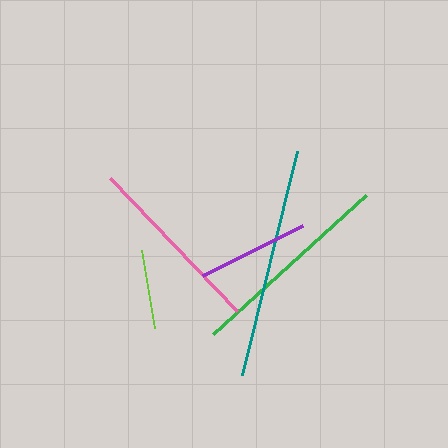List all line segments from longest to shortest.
From longest to shortest: teal, green, pink, purple, lime.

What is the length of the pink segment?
The pink segment is approximately 184 pixels long.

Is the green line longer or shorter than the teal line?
The teal line is longer than the green line.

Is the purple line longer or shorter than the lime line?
The purple line is longer than the lime line.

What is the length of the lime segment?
The lime segment is approximately 79 pixels long.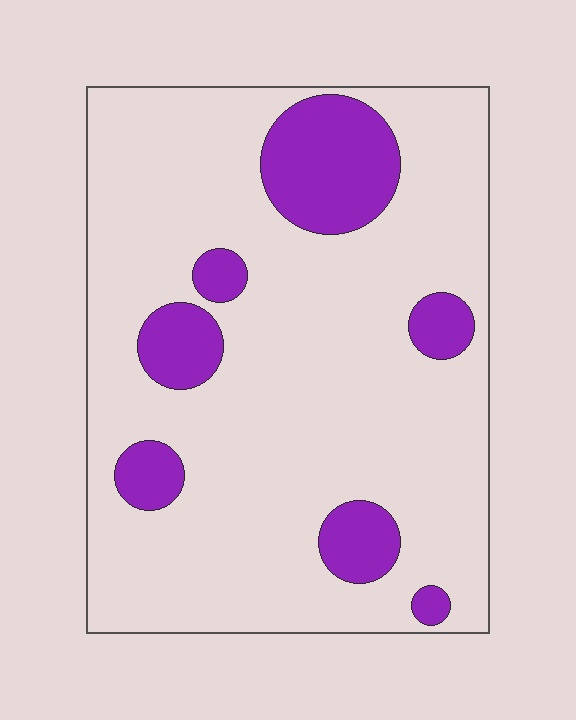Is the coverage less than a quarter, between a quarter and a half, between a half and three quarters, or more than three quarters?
Less than a quarter.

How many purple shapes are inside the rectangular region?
7.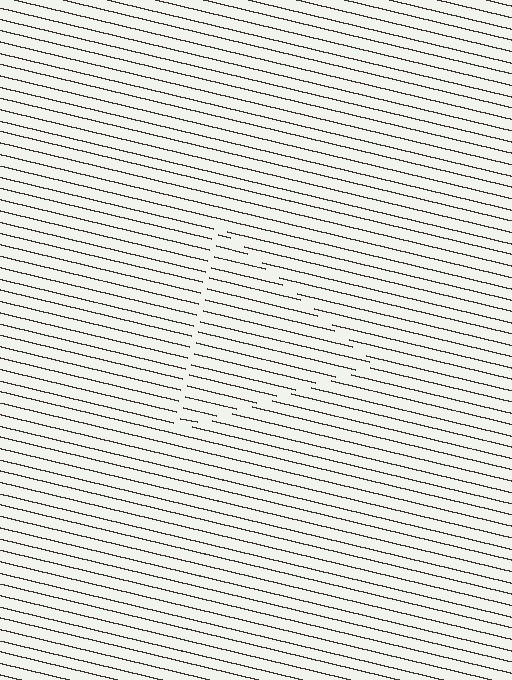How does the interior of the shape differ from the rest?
The interior of the shape contains the same grating, shifted by half a period — the contour is defined by the phase discontinuity where line-ends from the inner and outer gratings abut.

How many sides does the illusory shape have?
3 sides — the line-ends trace a triangle.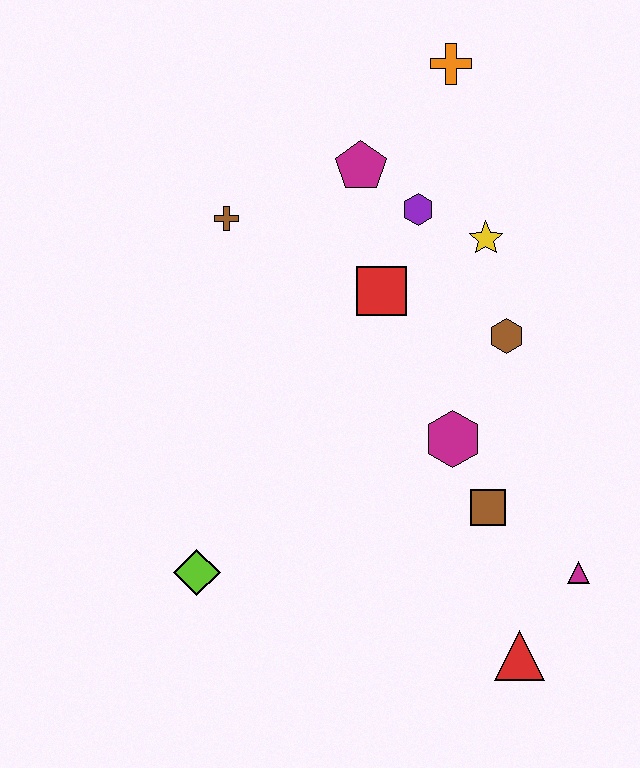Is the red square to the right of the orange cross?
No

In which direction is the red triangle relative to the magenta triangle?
The red triangle is below the magenta triangle.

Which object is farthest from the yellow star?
The lime diamond is farthest from the yellow star.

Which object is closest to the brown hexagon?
The yellow star is closest to the brown hexagon.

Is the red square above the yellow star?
No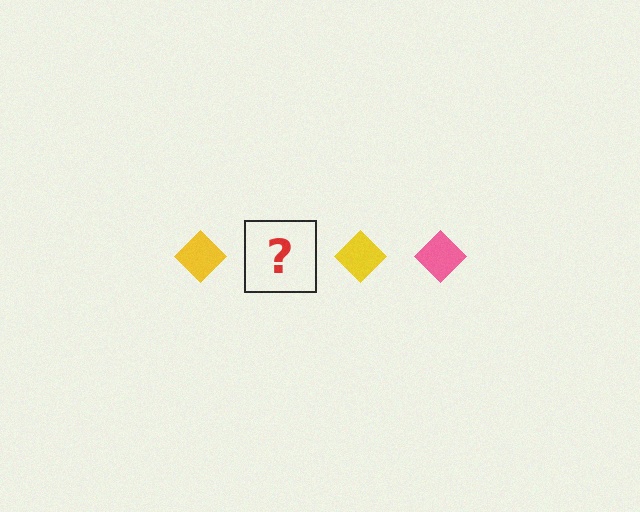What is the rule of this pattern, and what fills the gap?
The rule is that the pattern cycles through yellow, pink diamonds. The gap should be filled with a pink diamond.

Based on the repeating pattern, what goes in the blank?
The blank should be a pink diamond.